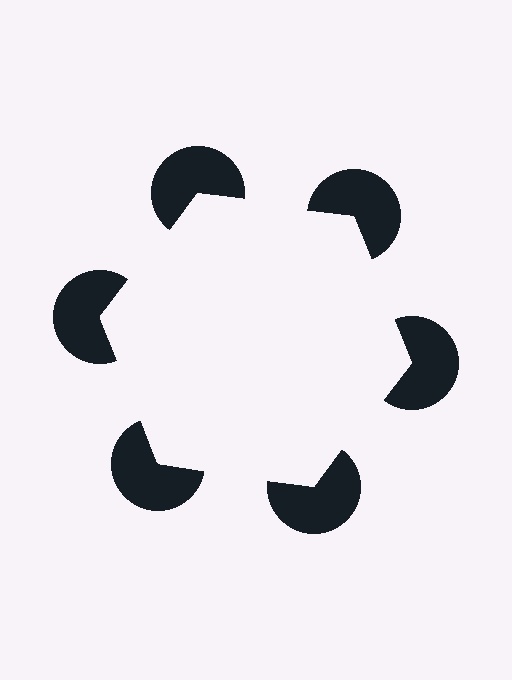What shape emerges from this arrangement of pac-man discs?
An illusory hexagon — its edges are inferred from the aligned wedge cuts in the pac-man discs, not physically drawn.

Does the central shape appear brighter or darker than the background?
It typically appears slightly brighter than the background, even though no actual brightness change is drawn.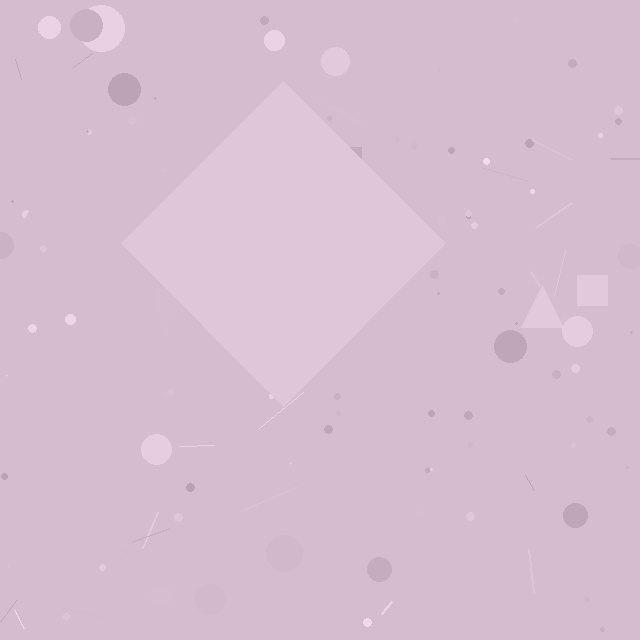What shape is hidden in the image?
A diamond is hidden in the image.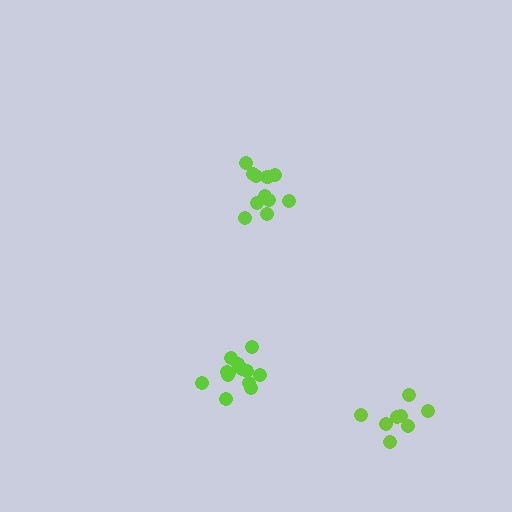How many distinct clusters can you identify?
There are 3 distinct clusters.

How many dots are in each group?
Group 1: 8 dots, Group 2: 13 dots, Group 3: 11 dots (32 total).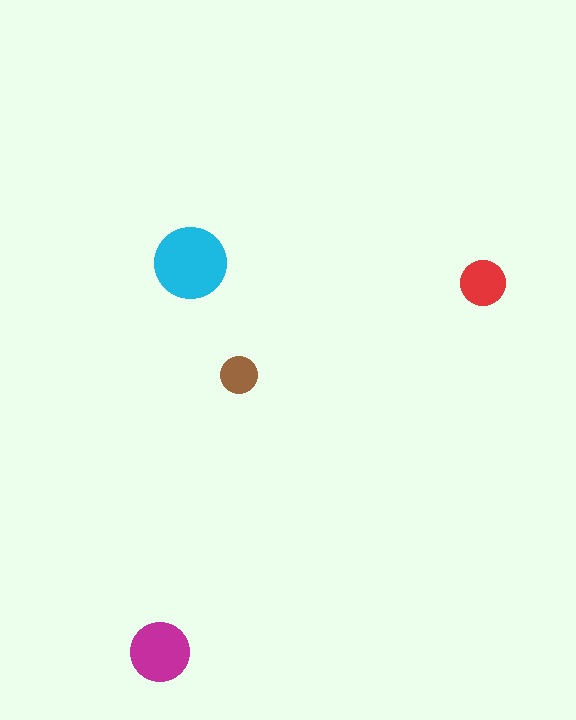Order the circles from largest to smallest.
the cyan one, the magenta one, the red one, the brown one.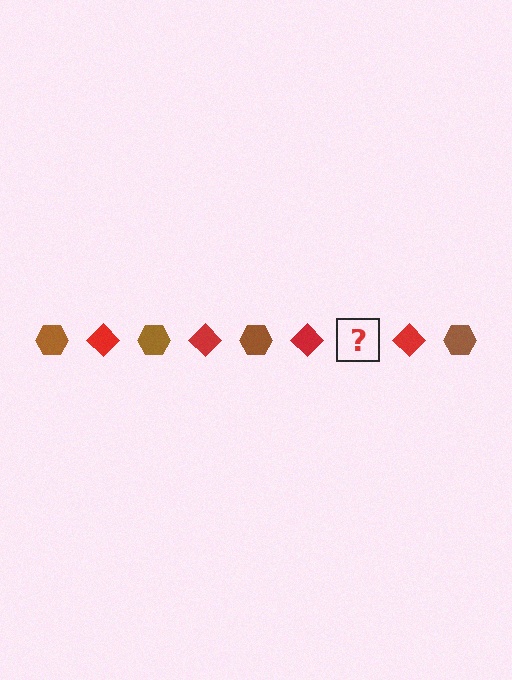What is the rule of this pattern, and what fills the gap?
The rule is that the pattern alternates between brown hexagon and red diamond. The gap should be filled with a brown hexagon.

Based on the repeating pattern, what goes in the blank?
The blank should be a brown hexagon.